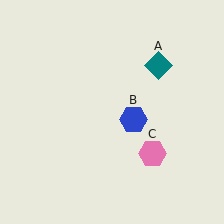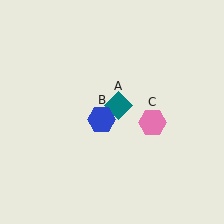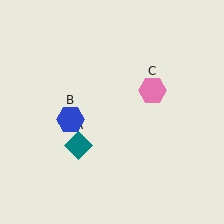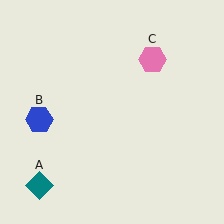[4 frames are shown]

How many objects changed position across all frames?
3 objects changed position: teal diamond (object A), blue hexagon (object B), pink hexagon (object C).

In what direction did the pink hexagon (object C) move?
The pink hexagon (object C) moved up.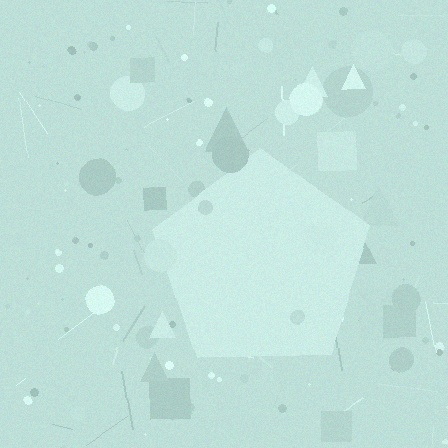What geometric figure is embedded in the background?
A pentagon is embedded in the background.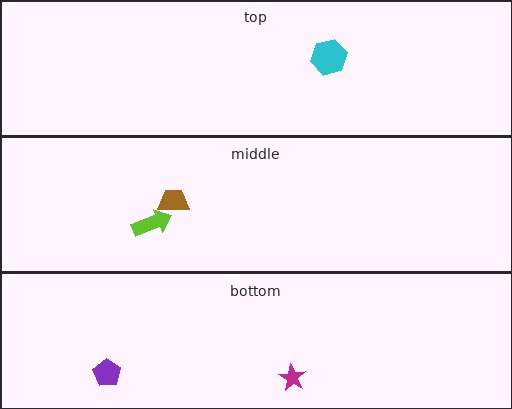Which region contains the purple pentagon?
The bottom region.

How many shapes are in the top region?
1.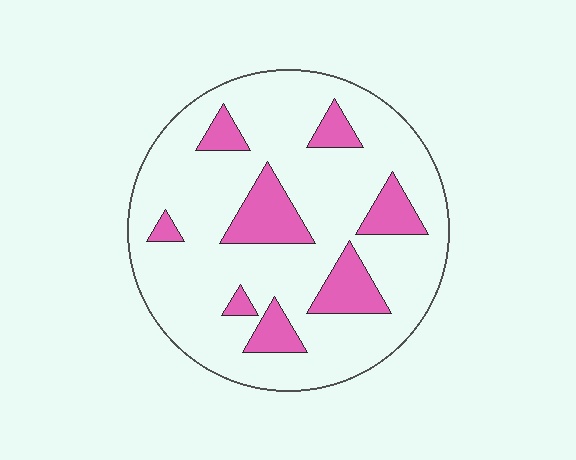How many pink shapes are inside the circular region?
8.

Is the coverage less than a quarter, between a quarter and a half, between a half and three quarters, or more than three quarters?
Less than a quarter.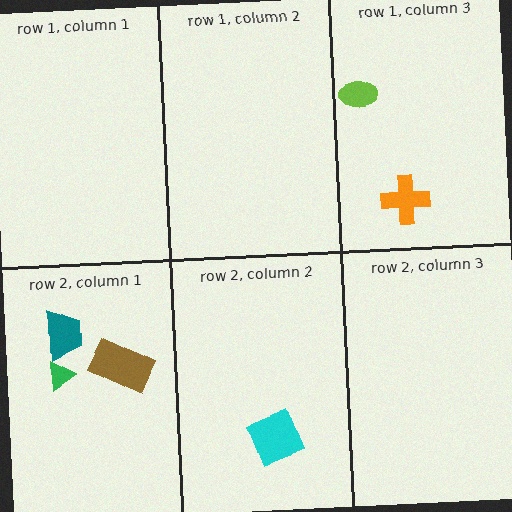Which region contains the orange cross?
The row 1, column 3 region.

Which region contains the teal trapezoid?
The row 2, column 1 region.